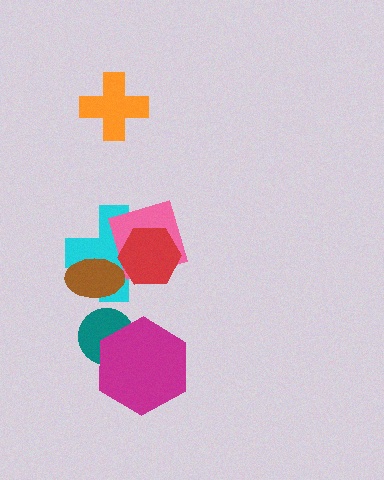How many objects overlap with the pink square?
2 objects overlap with the pink square.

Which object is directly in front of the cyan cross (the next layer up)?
The brown ellipse is directly in front of the cyan cross.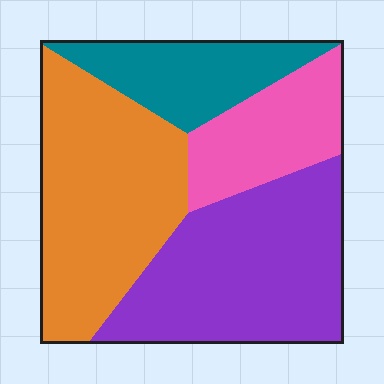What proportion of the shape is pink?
Pink covers about 15% of the shape.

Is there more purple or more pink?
Purple.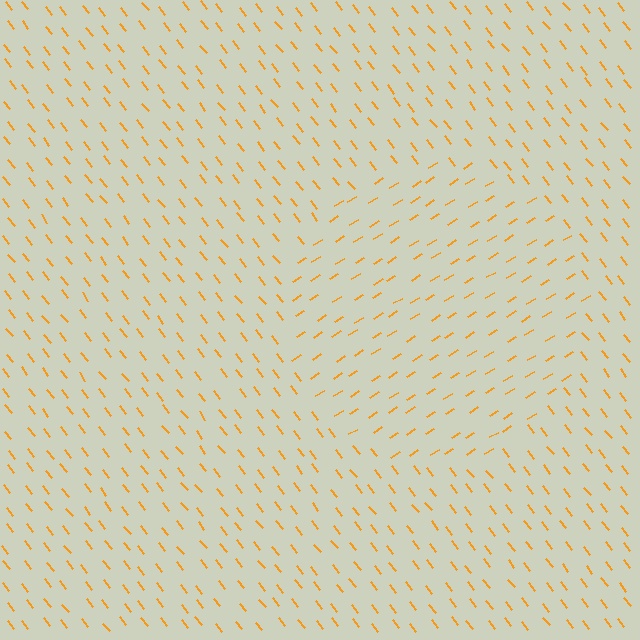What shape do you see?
I see a circle.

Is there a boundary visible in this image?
Yes, there is a texture boundary formed by a change in line orientation.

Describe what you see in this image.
The image is filled with small orange line segments. A circle region in the image has lines oriented differently from the surrounding lines, creating a visible texture boundary.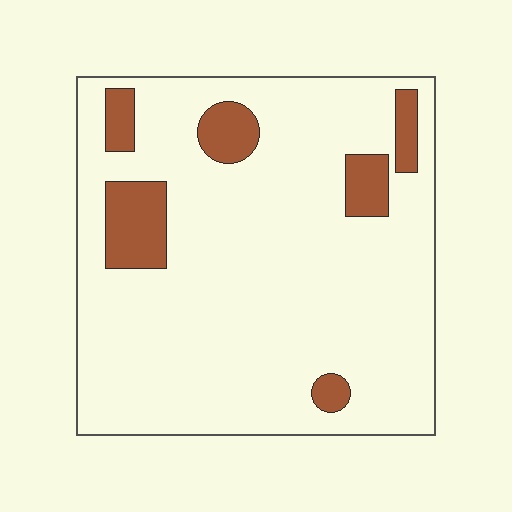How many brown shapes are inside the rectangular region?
6.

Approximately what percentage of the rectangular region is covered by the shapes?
Approximately 15%.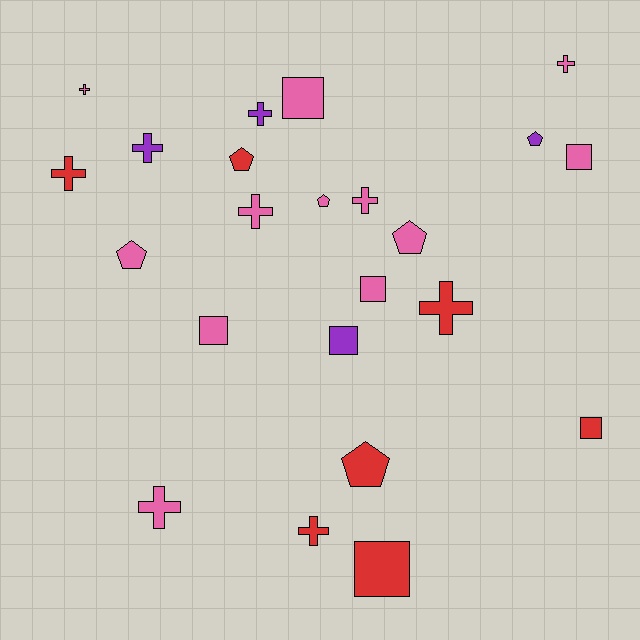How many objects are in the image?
There are 23 objects.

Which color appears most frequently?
Pink, with 12 objects.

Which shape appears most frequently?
Cross, with 10 objects.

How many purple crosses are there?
There are 2 purple crosses.